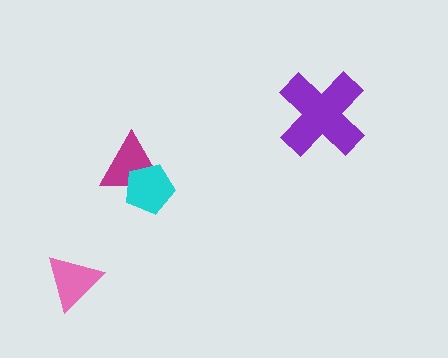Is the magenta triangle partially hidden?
Yes, it is partially covered by another shape.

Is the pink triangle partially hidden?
No, no other shape covers it.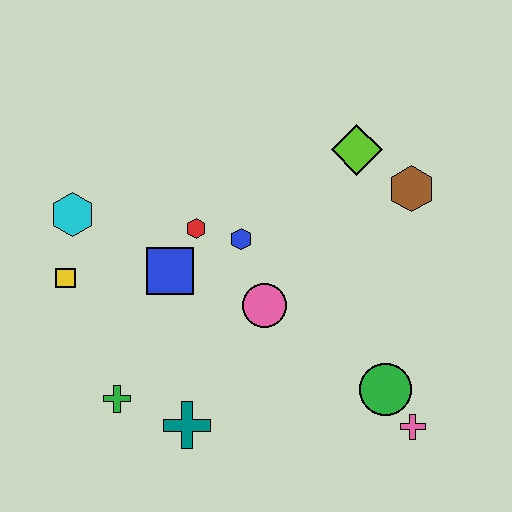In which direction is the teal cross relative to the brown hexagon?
The teal cross is below the brown hexagon.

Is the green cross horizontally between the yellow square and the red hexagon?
Yes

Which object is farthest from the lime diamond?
The green cross is farthest from the lime diamond.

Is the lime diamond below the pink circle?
No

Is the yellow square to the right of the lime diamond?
No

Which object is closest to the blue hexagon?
The red hexagon is closest to the blue hexagon.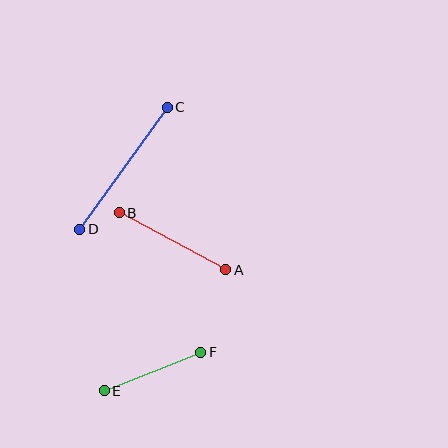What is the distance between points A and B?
The distance is approximately 121 pixels.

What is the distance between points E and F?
The distance is approximately 104 pixels.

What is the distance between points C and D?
The distance is approximately 150 pixels.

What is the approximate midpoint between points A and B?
The midpoint is at approximately (172, 241) pixels.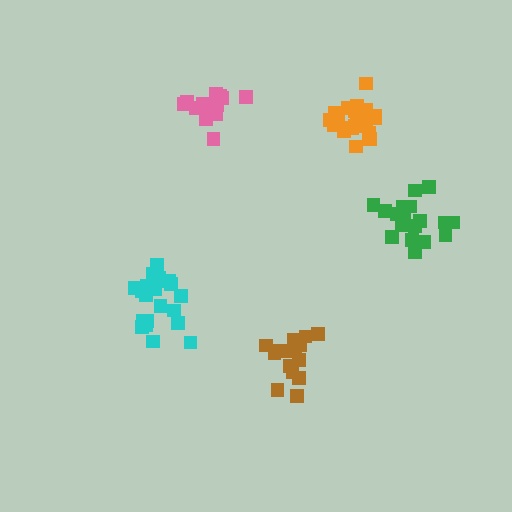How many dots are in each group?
Group 1: 15 dots, Group 2: 21 dots, Group 3: 19 dots, Group 4: 20 dots, Group 5: 16 dots (91 total).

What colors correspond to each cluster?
The clusters are colored: brown, cyan, green, orange, pink.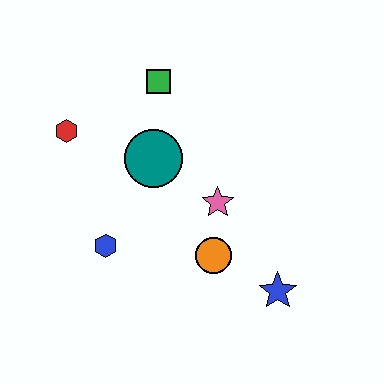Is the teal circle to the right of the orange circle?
No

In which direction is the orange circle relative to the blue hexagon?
The orange circle is to the right of the blue hexagon.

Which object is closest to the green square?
The teal circle is closest to the green square.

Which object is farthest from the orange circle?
The red hexagon is farthest from the orange circle.